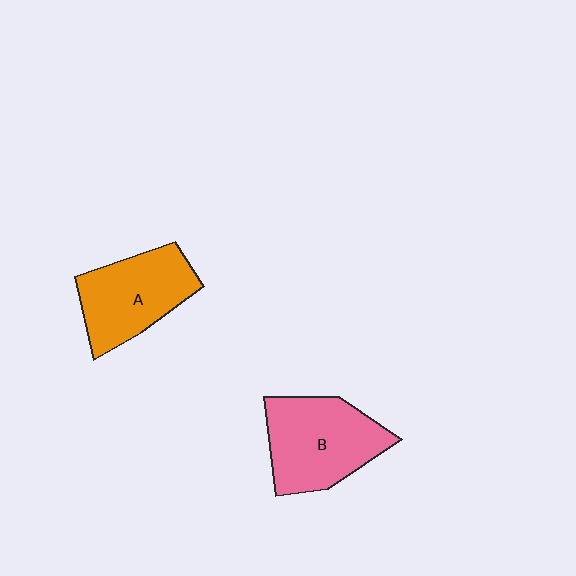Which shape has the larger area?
Shape B (pink).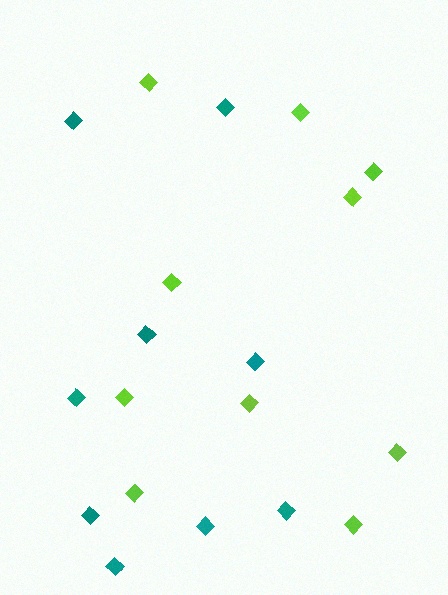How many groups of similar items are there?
There are 2 groups: one group of lime diamonds (10) and one group of teal diamonds (9).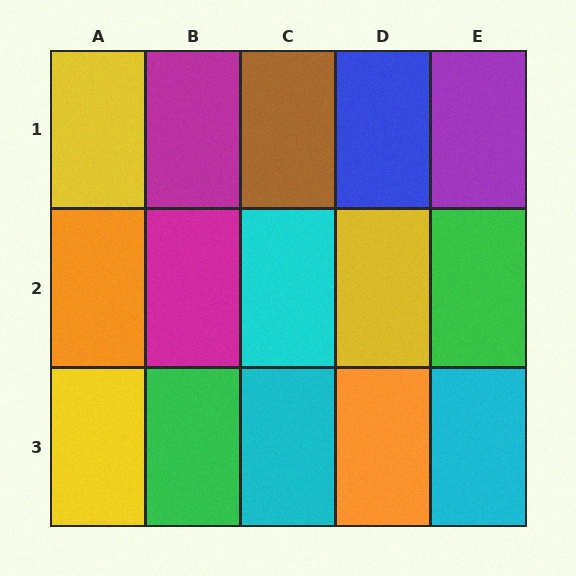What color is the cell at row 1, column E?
Purple.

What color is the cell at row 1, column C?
Brown.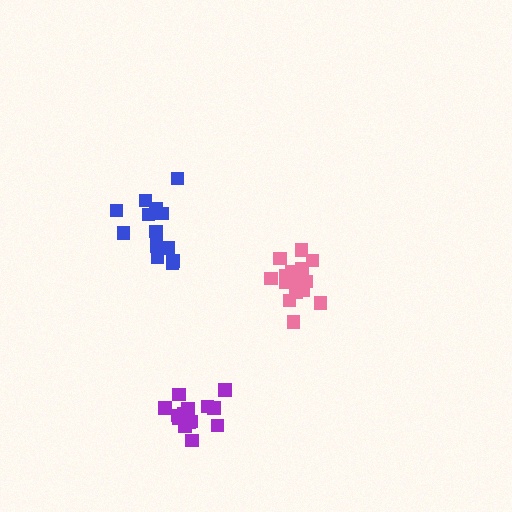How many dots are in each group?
Group 1: 15 dots, Group 2: 14 dots, Group 3: 16 dots (45 total).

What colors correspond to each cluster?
The clusters are colored: pink, blue, purple.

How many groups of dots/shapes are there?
There are 3 groups.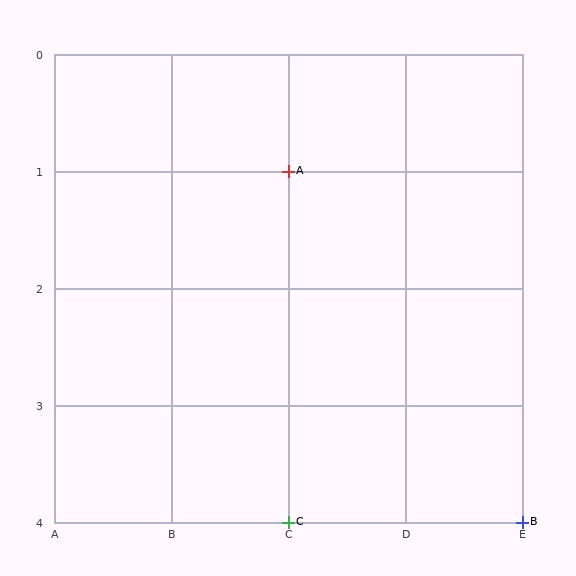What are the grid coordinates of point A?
Point A is at grid coordinates (C, 1).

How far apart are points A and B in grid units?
Points A and B are 2 columns and 3 rows apart (about 3.6 grid units diagonally).